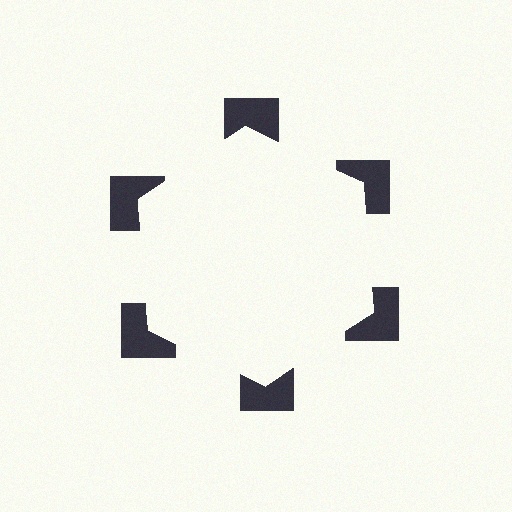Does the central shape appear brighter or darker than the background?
It typically appears slightly brighter than the background, even though no actual brightness change is drawn.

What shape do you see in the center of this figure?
An illusory hexagon — its edges are inferred from the aligned wedge cuts in the notched squares, not physically drawn.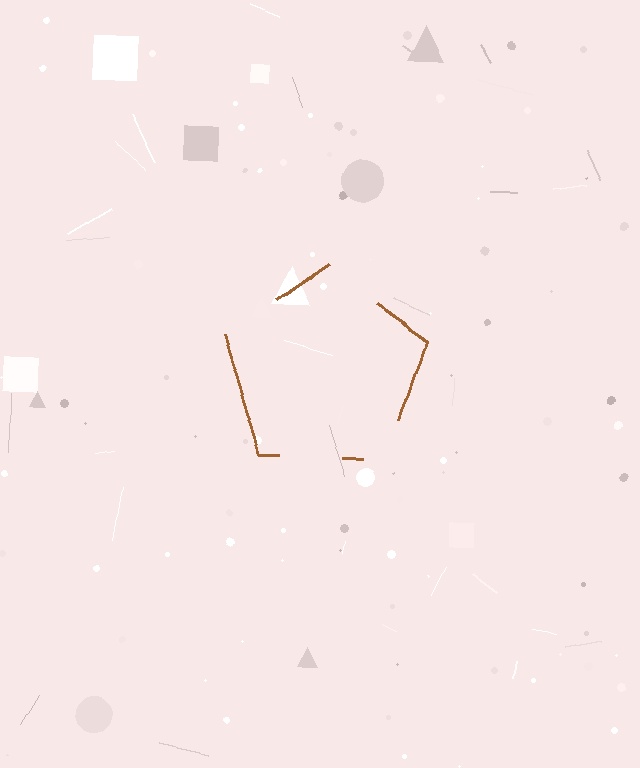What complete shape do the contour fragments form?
The contour fragments form a pentagon.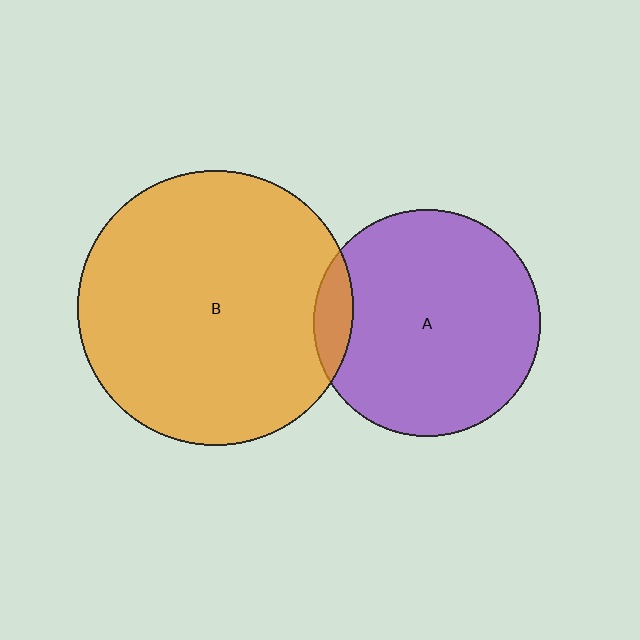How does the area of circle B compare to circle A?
Approximately 1.5 times.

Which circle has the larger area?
Circle B (orange).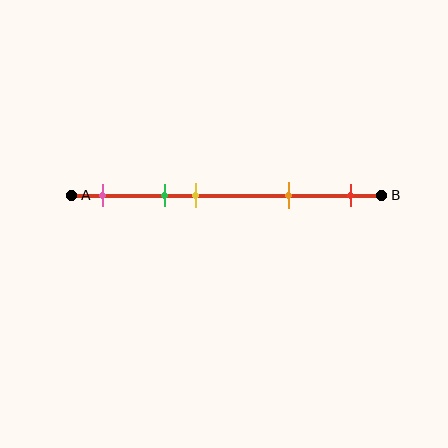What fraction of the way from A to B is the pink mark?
The pink mark is approximately 10% (0.1) of the way from A to B.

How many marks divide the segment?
There are 5 marks dividing the segment.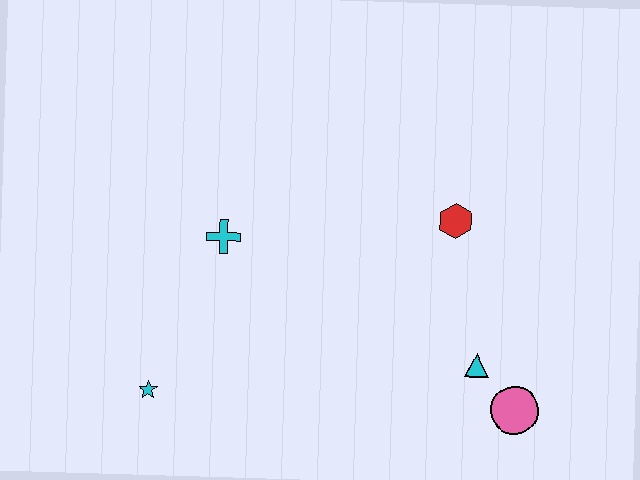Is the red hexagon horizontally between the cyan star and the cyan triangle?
Yes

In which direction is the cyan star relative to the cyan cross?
The cyan star is below the cyan cross.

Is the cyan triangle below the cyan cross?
Yes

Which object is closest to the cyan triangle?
The pink circle is closest to the cyan triangle.